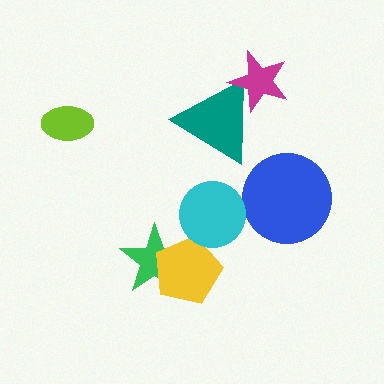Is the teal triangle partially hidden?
Yes, it is partially covered by another shape.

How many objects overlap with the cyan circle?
1 object overlaps with the cyan circle.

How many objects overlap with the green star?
1 object overlaps with the green star.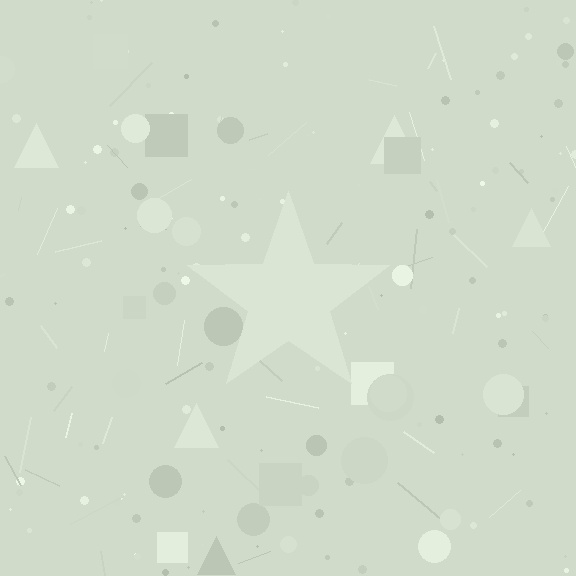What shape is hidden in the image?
A star is hidden in the image.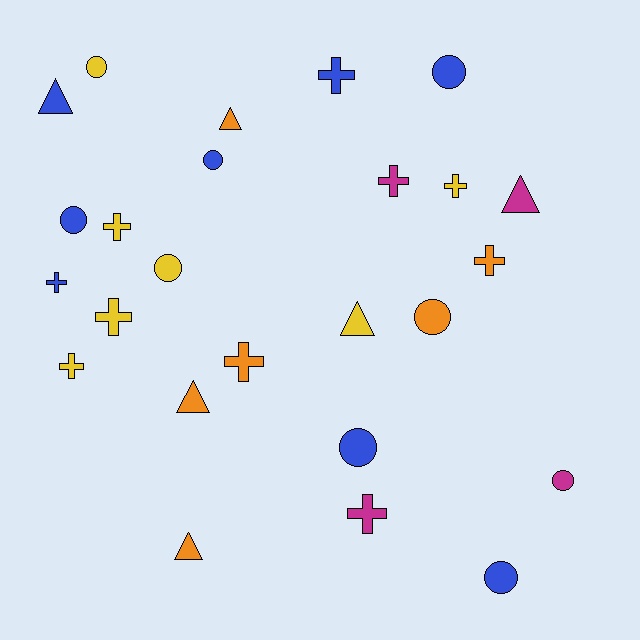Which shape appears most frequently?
Cross, with 10 objects.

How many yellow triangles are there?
There is 1 yellow triangle.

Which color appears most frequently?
Blue, with 8 objects.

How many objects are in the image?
There are 25 objects.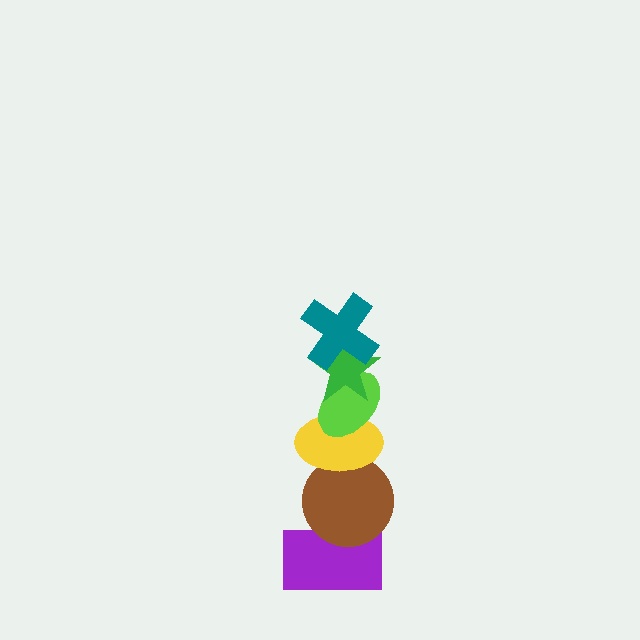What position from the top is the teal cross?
The teal cross is 1st from the top.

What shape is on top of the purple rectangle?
The brown circle is on top of the purple rectangle.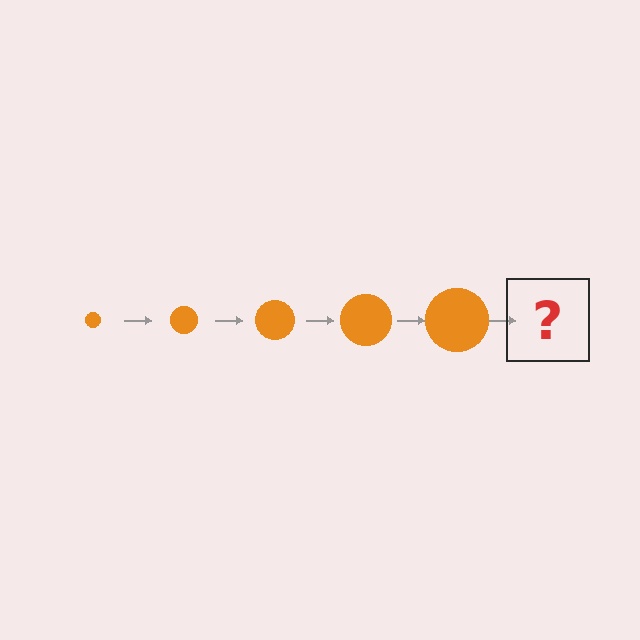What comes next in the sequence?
The next element should be an orange circle, larger than the previous one.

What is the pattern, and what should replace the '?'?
The pattern is that the circle gets progressively larger each step. The '?' should be an orange circle, larger than the previous one.